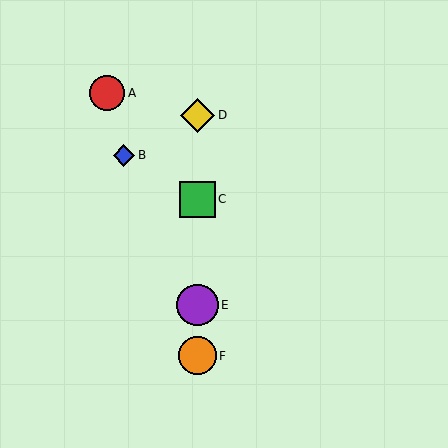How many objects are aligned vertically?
4 objects (C, D, E, F) are aligned vertically.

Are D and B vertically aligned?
No, D is at x≈197 and B is at x≈124.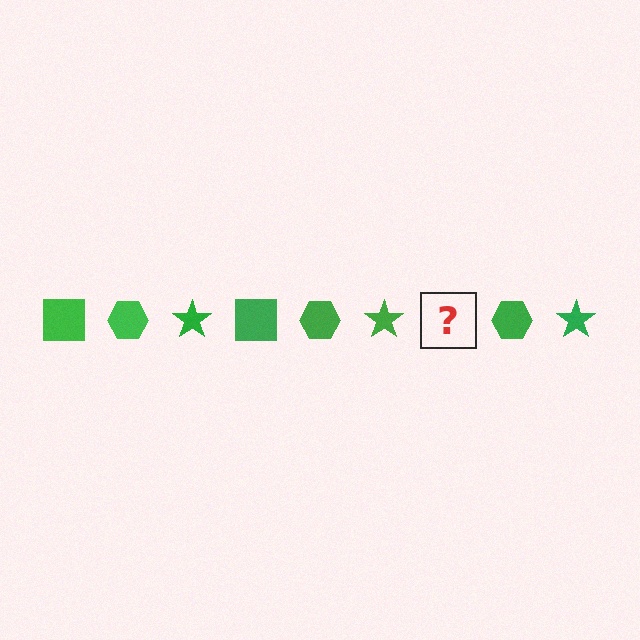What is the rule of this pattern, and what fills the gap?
The rule is that the pattern cycles through square, hexagon, star shapes in green. The gap should be filled with a green square.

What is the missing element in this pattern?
The missing element is a green square.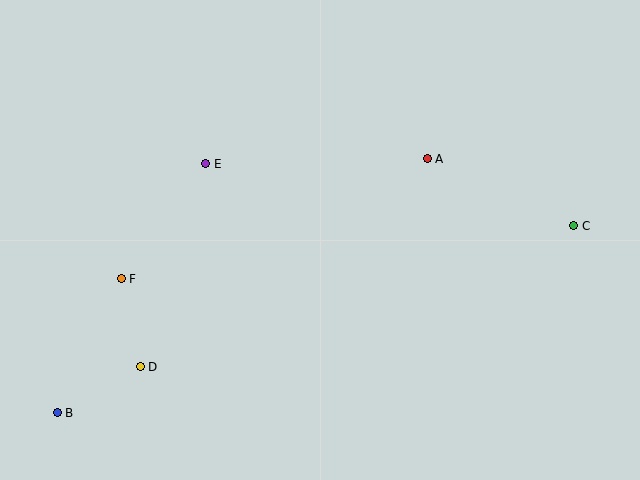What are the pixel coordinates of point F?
Point F is at (121, 279).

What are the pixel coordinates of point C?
Point C is at (574, 226).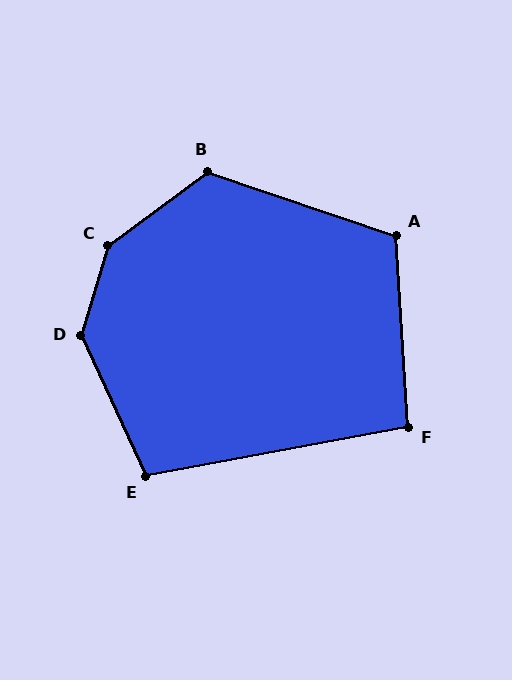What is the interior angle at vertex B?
Approximately 125 degrees (obtuse).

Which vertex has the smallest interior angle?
F, at approximately 97 degrees.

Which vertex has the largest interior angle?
C, at approximately 144 degrees.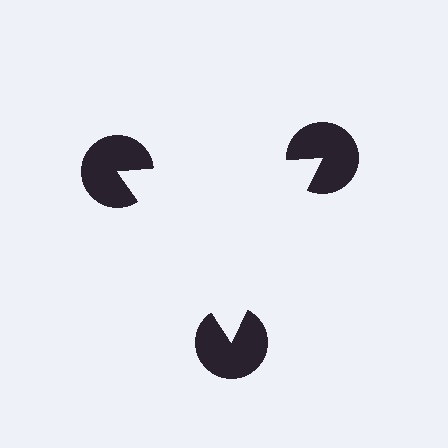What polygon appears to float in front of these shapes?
An illusory triangle — its edges are inferred from the aligned wedge cuts in the pac-man discs, not physically drawn.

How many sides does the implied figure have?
3 sides.